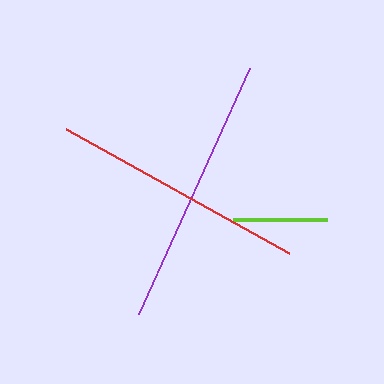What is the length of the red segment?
The red segment is approximately 255 pixels long.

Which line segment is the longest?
The purple line is the longest at approximately 270 pixels.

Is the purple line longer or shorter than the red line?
The purple line is longer than the red line.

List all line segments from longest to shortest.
From longest to shortest: purple, red, lime.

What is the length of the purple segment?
The purple segment is approximately 270 pixels long.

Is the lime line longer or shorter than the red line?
The red line is longer than the lime line.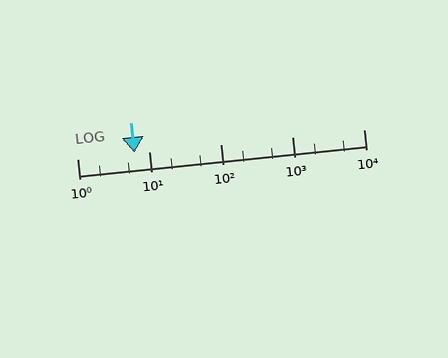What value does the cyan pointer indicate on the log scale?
The pointer indicates approximately 6.3.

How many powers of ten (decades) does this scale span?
The scale spans 4 decades, from 1 to 10000.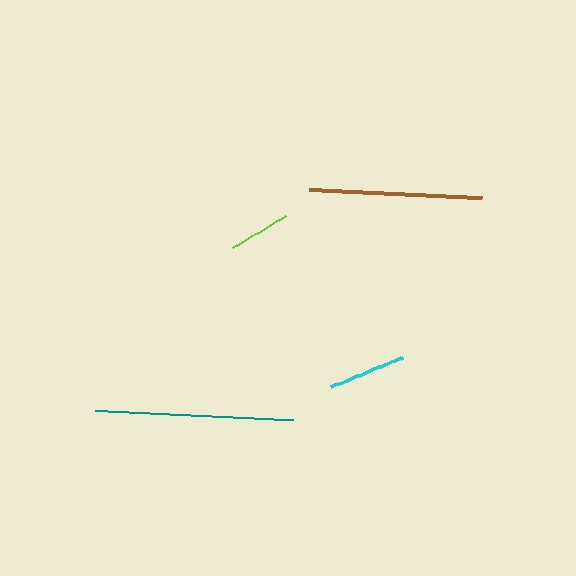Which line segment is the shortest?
The lime line is the shortest at approximately 63 pixels.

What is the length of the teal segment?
The teal segment is approximately 199 pixels long.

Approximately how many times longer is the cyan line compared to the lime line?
The cyan line is approximately 1.2 times the length of the lime line.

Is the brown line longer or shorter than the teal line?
The teal line is longer than the brown line.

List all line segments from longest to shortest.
From longest to shortest: teal, brown, cyan, lime.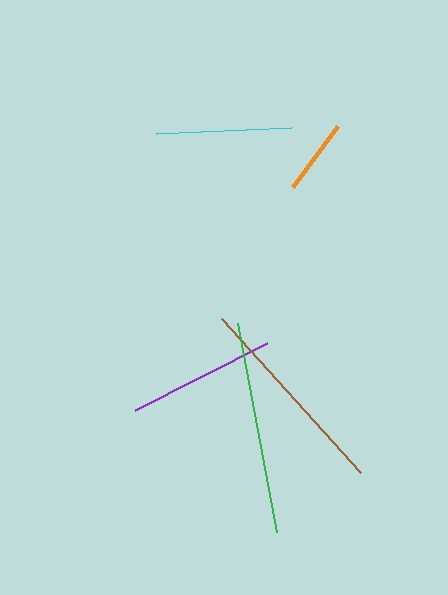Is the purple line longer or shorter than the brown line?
The brown line is longer than the purple line.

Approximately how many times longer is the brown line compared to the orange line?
The brown line is approximately 2.7 times the length of the orange line.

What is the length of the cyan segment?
The cyan segment is approximately 135 pixels long.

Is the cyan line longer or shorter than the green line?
The green line is longer than the cyan line.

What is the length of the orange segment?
The orange segment is approximately 76 pixels long.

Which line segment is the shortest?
The orange line is the shortest at approximately 76 pixels.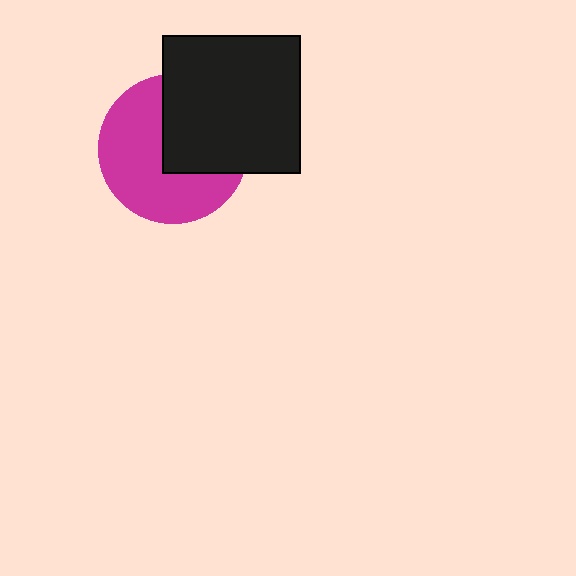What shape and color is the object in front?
The object in front is a black square.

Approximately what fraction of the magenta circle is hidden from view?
Roughly 42% of the magenta circle is hidden behind the black square.